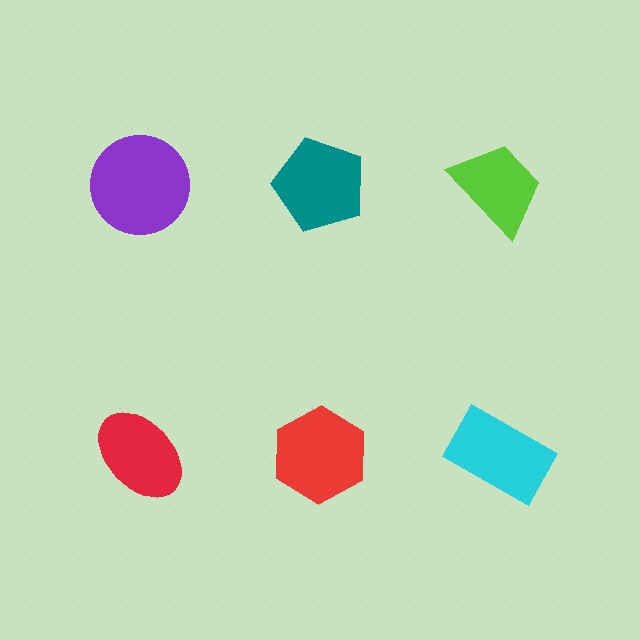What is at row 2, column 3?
A cyan rectangle.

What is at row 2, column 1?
A red ellipse.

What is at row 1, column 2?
A teal pentagon.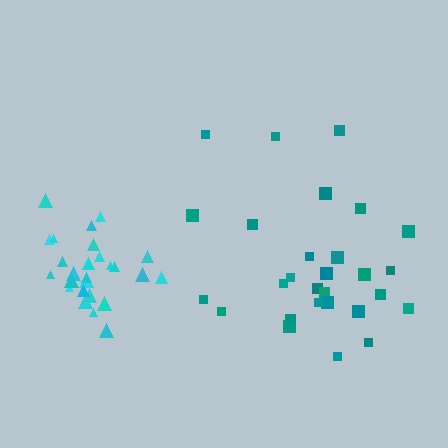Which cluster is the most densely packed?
Cyan.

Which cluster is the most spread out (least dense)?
Teal.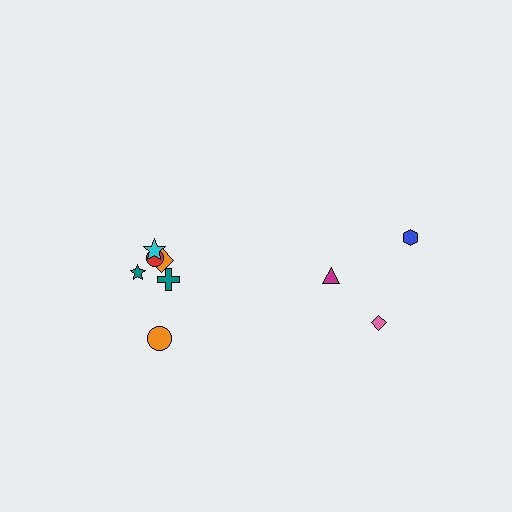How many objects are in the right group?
There are 3 objects.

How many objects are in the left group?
There are 6 objects.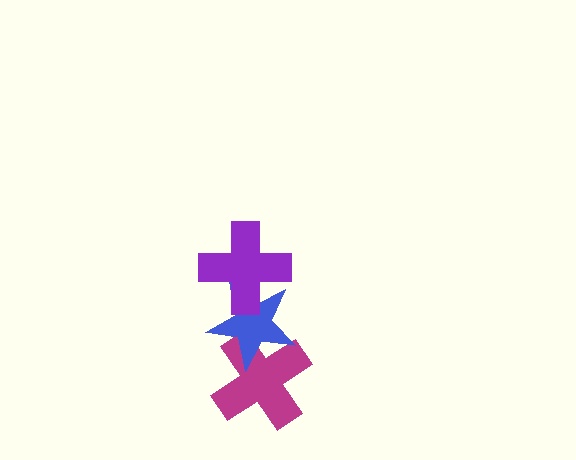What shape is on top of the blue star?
The purple cross is on top of the blue star.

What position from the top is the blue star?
The blue star is 2nd from the top.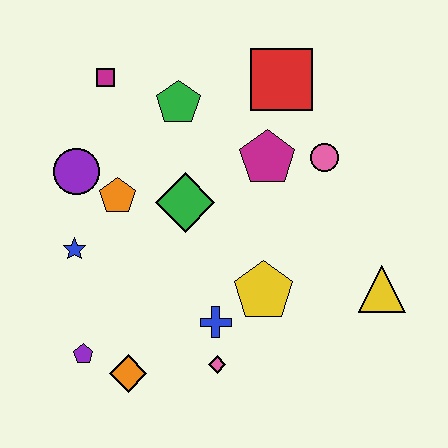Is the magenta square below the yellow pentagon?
No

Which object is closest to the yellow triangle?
The yellow pentagon is closest to the yellow triangle.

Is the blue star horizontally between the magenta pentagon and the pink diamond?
No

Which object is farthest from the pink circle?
The purple pentagon is farthest from the pink circle.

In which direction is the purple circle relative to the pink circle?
The purple circle is to the left of the pink circle.